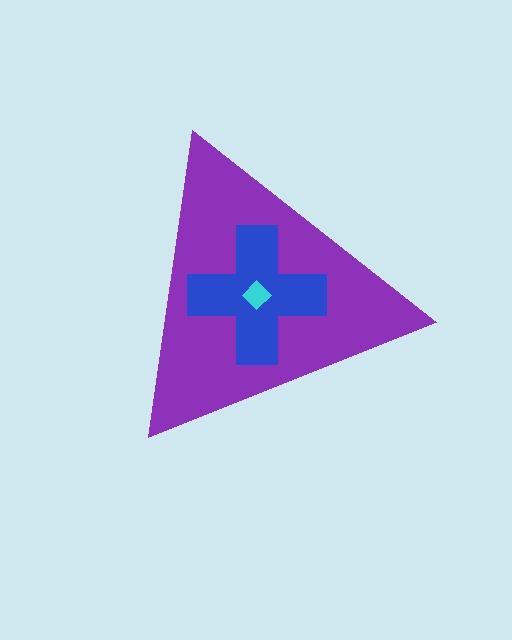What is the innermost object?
The cyan diamond.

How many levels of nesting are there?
3.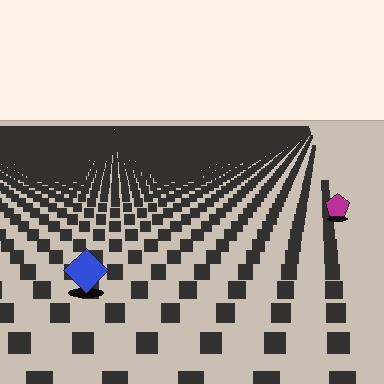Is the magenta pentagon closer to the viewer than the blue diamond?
No. The blue diamond is closer — you can tell from the texture gradient: the ground texture is coarser near it.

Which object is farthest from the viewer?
The magenta pentagon is farthest from the viewer. It appears smaller and the ground texture around it is denser.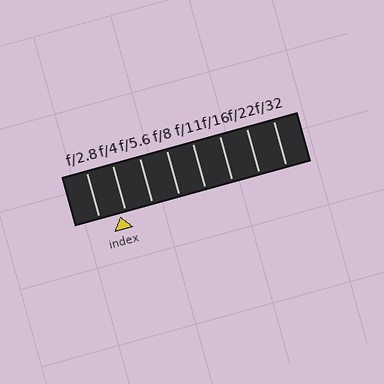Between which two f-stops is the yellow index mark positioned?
The index mark is between f/2.8 and f/4.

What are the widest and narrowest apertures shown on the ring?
The widest aperture shown is f/2.8 and the narrowest is f/32.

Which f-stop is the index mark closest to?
The index mark is closest to f/4.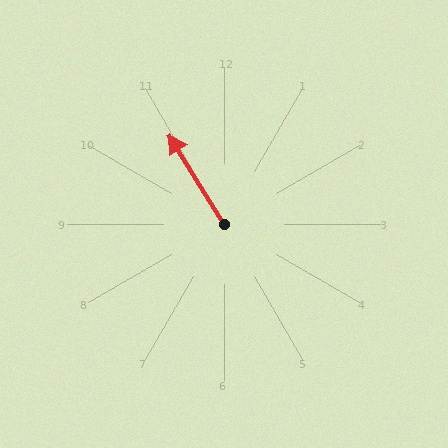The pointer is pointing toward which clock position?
Roughly 11 o'clock.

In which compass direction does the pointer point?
Northwest.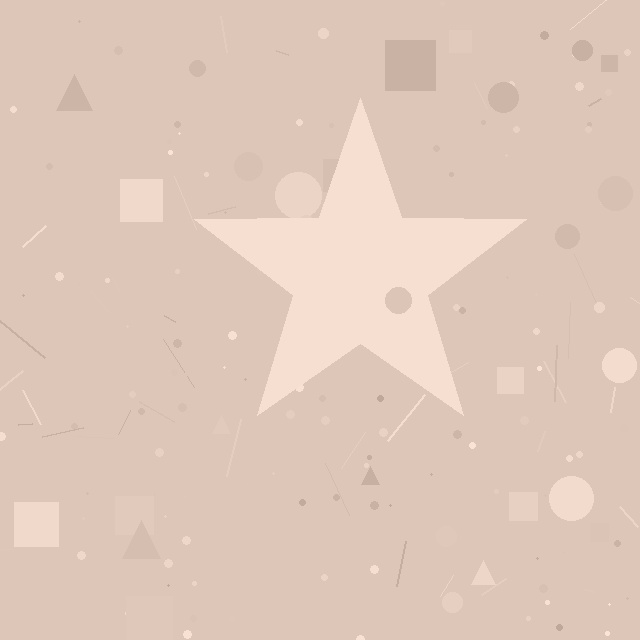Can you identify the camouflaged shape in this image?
The camouflaged shape is a star.